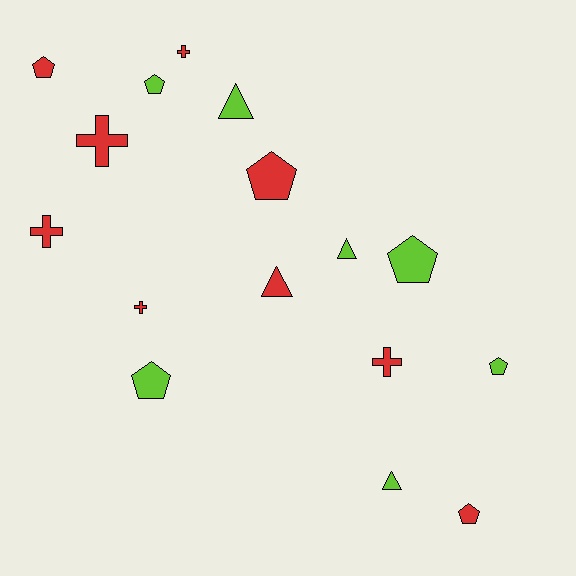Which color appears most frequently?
Red, with 9 objects.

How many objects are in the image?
There are 16 objects.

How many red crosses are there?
There are 5 red crosses.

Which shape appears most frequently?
Pentagon, with 7 objects.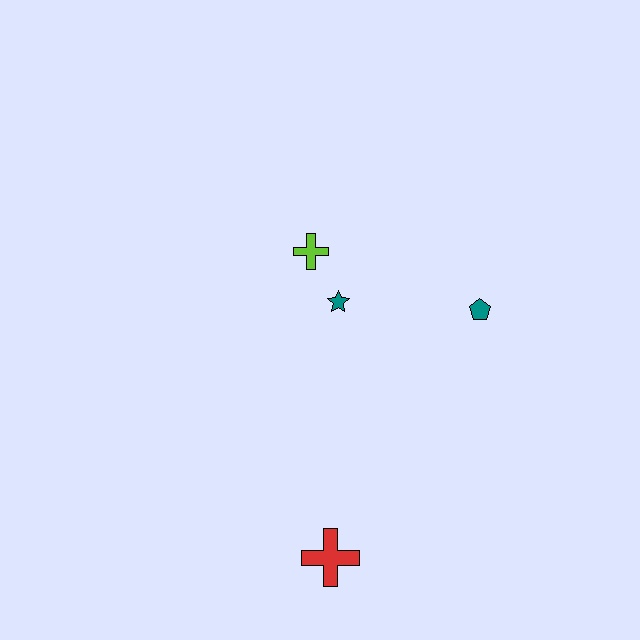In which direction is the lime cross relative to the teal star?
The lime cross is above the teal star.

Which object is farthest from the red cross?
The lime cross is farthest from the red cross.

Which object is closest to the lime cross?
The teal star is closest to the lime cross.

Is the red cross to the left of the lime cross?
No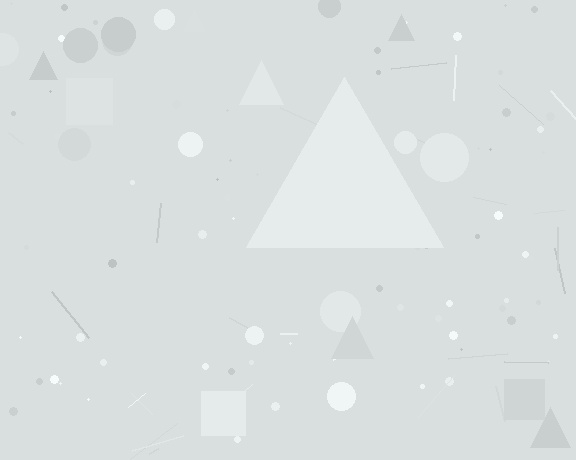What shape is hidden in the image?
A triangle is hidden in the image.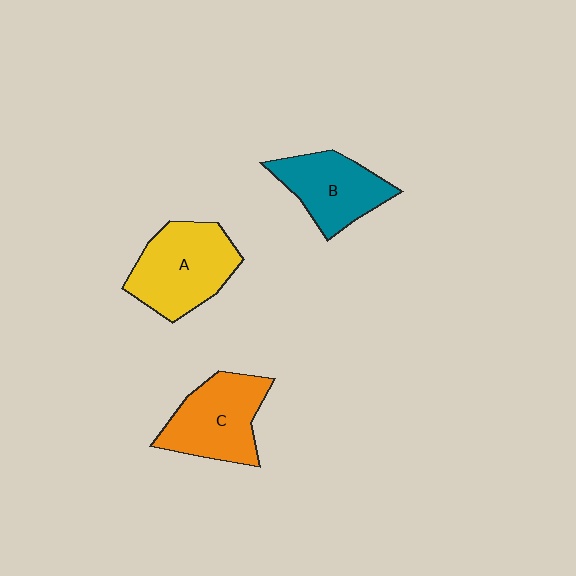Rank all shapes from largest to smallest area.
From largest to smallest: A (yellow), C (orange), B (teal).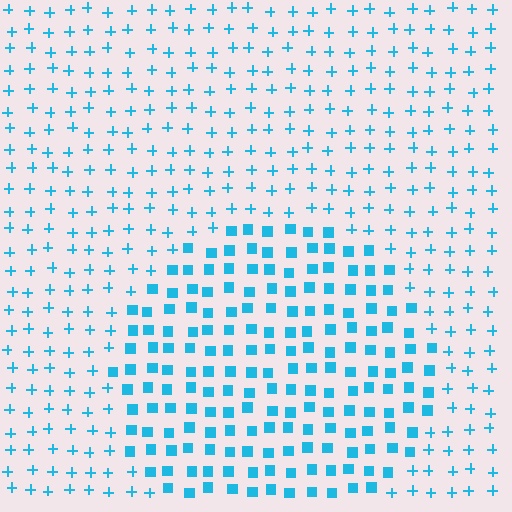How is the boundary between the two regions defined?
The boundary is defined by a change in element shape: squares inside vs. plus signs outside. All elements share the same color and spacing.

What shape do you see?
I see a circle.